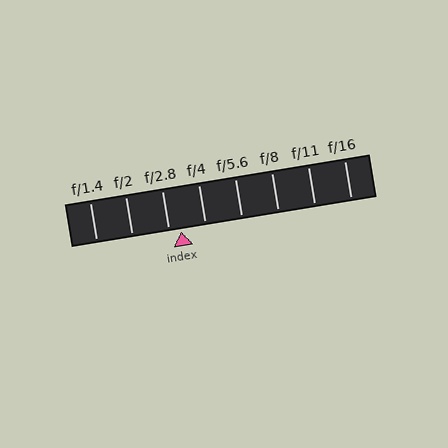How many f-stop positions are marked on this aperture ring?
There are 8 f-stop positions marked.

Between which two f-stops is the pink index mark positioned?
The index mark is between f/2.8 and f/4.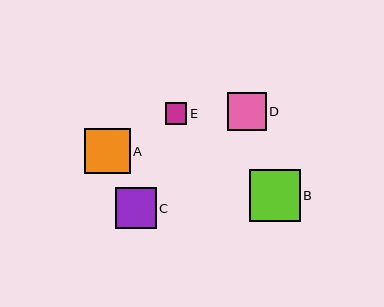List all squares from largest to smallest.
From largest to smallest: B, A, C, D, E.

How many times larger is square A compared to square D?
Square A is approximately 1.2 times the size of square D.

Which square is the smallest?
Square E is the smallest with a size of approximately 21 pixels.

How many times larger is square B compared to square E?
Square B is approximately 2.4 times the size of square E.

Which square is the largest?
Square B is the largest with a size of approximately 51 pixels.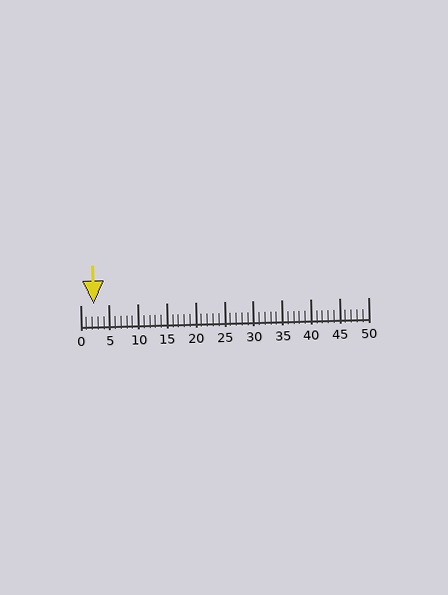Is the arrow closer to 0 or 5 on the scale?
The arrow is closer to 0.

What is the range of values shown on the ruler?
The ruler shows values from 0 to 50.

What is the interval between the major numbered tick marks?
The major tick marks are spaced 5 units apart.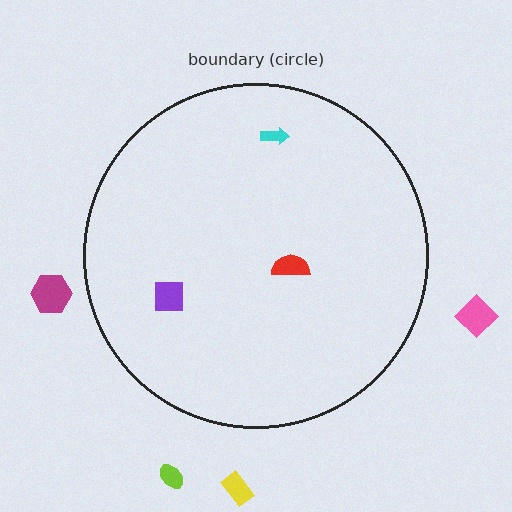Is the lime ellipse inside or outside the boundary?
Outside.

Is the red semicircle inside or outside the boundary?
Inside.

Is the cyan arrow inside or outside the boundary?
Inside.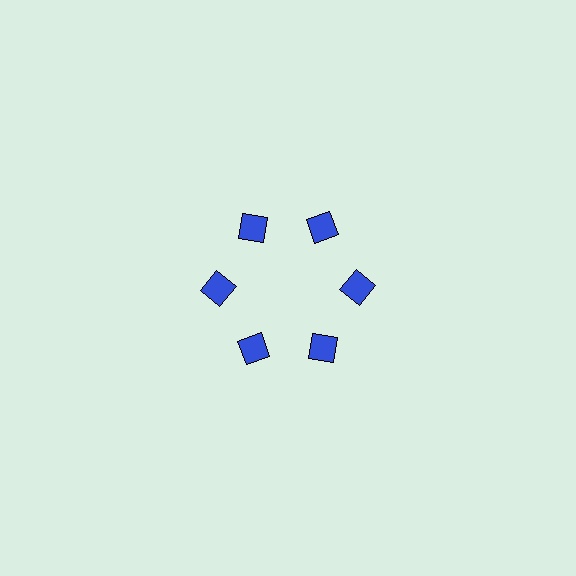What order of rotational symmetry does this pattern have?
This pattern has 6-fold rotational symmetry.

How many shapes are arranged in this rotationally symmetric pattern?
There are 6 shapes, arranged in 6 groups of 1.